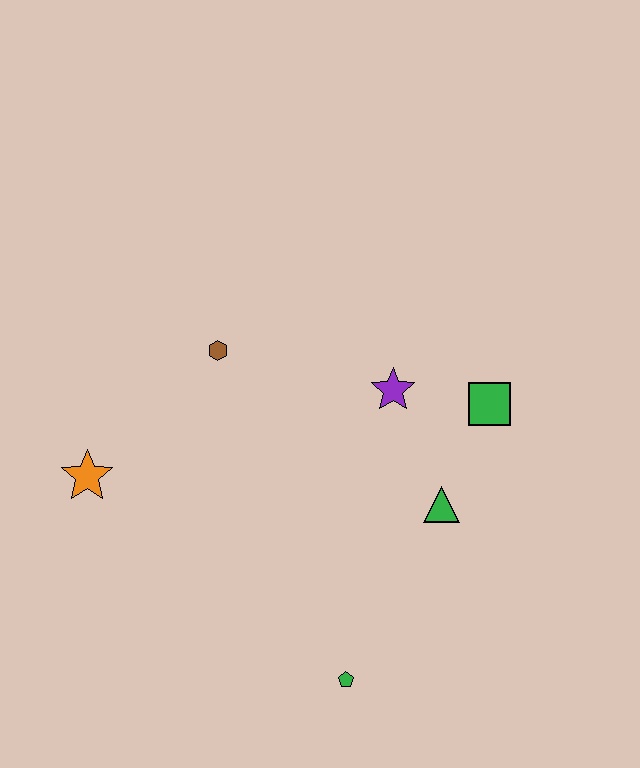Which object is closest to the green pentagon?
The green triangle is closest to the green pentagon.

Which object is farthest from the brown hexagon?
The green pentagon is farthest from the brown hexagon.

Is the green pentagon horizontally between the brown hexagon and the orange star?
No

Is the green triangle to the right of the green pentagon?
Yes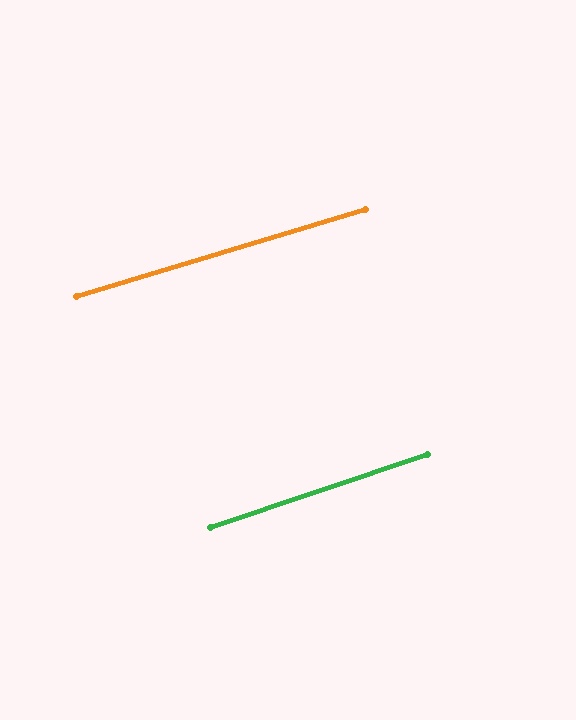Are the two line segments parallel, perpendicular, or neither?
Parallel — their directions differ by only 1.9°.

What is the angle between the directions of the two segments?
Approximately 2 degrees.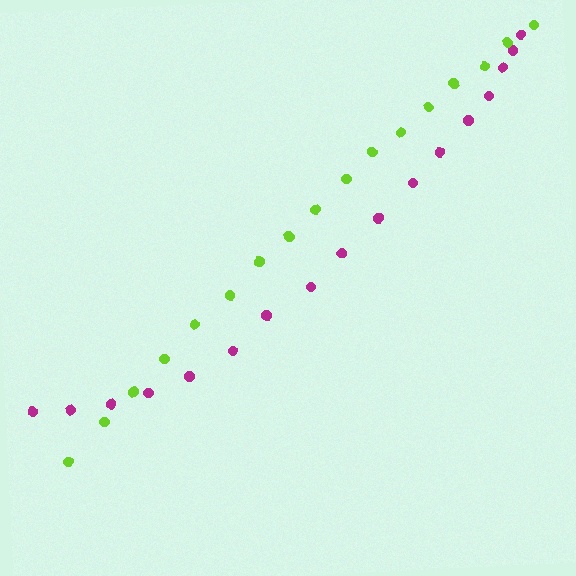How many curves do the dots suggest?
There are 2 distinct paths.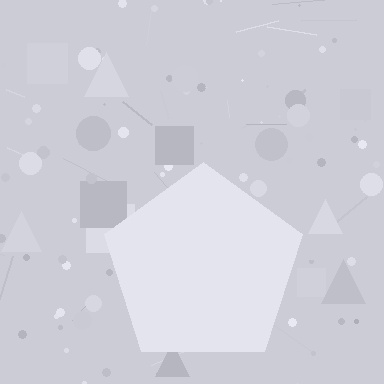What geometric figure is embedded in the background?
A pentagon is embedded in the background.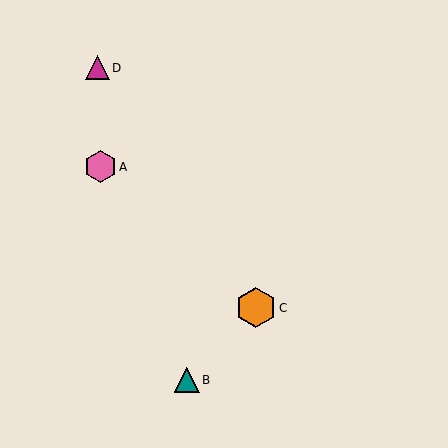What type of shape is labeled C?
Shape C is an orange hexagon.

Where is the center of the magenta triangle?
The center of the magenta triangle is at (97, 68).